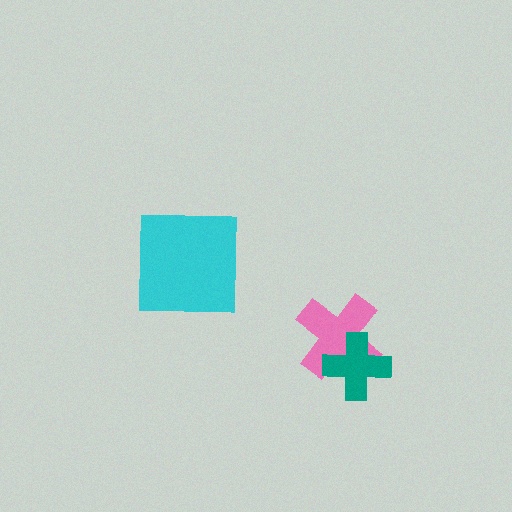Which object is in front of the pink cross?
The teal cross is in front of the pink cross.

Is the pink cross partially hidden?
Yes, it is partially covered by another shape.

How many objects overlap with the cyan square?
0 objects overlap with the cyan square.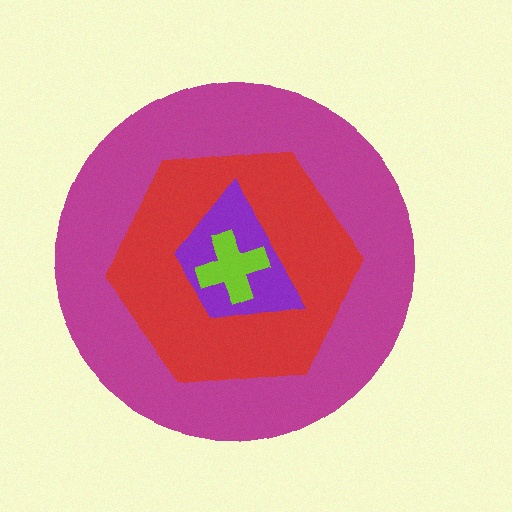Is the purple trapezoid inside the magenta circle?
Yes.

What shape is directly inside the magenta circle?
The red hexagon.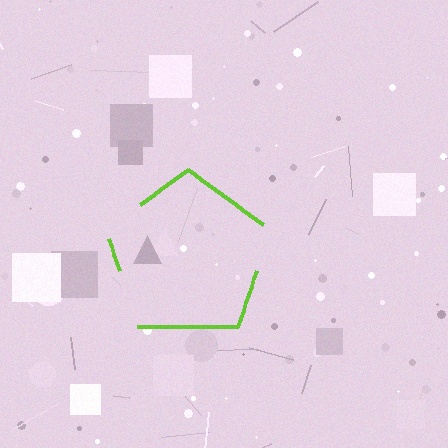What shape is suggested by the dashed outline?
The dashed outline suggests a pentagon.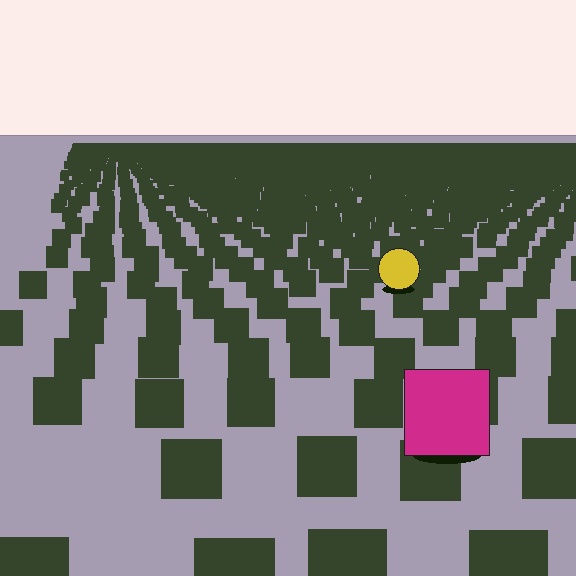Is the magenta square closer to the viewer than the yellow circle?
Yes. The magenta square is closer — you can tell from the texture gradient: the ground texture is coarser near it.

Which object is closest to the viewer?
The magenta square is closest. The texture marks near it are larger and more spread out.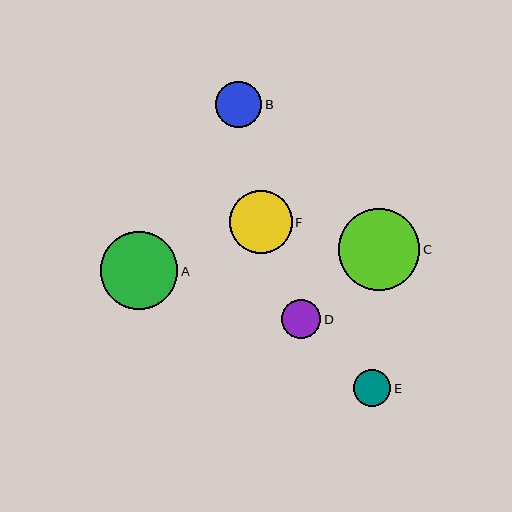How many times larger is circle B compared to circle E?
Circle B is approximately 1.2 times the size of circle E.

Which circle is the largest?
Circle C is the largest with a size of approximately 82 pixels.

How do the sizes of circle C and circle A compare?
Circle C and circle A are approximately the same size.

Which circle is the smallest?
Circle E is the smallest with a size of approximately 38 pixels.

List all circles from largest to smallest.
From largest to smallest: C, A, F, B, D, E.